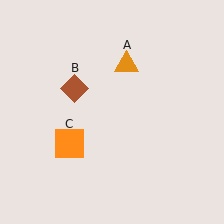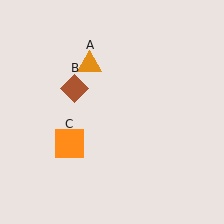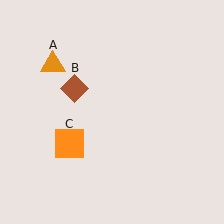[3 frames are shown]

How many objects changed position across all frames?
1 object changed position: orange triangle (object A).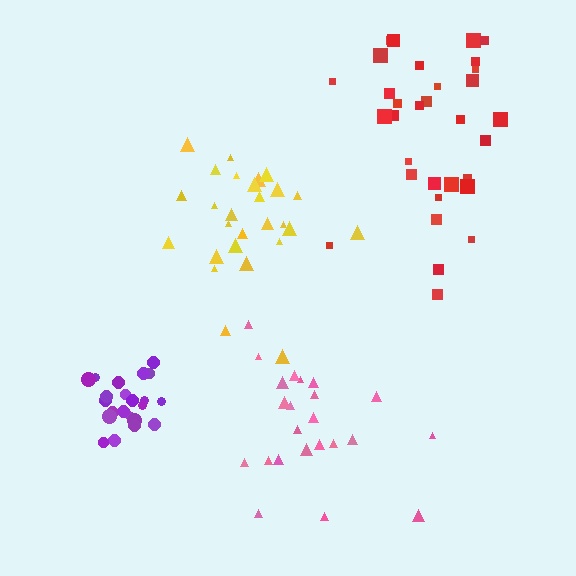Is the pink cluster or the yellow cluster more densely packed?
Yellow.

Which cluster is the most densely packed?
Purple.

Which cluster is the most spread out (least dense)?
Pink.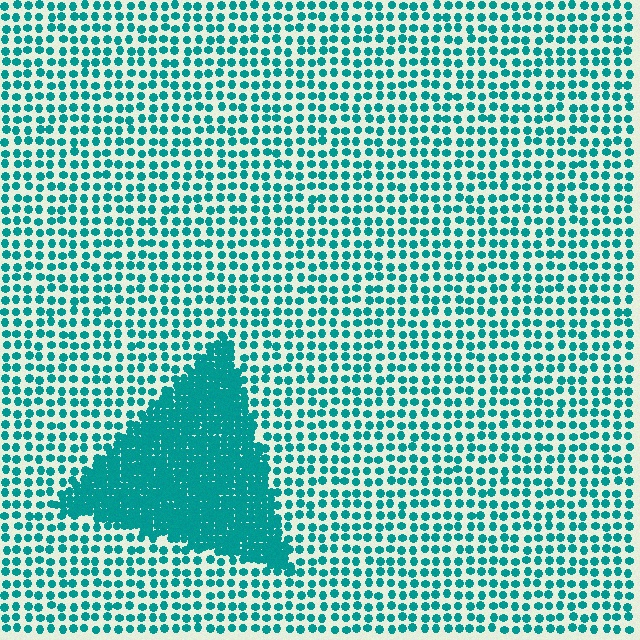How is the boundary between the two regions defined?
The boundary is defined by a change in element density (approximately 2.9x ratio). All elements are the same color, size, and shape.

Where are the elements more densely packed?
The elements are more densely packed inside the triangle boundary.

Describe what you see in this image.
The image contains small teal elements arranged at two different densities. A triangle-shaped region is visible where the elements are more densely packed than the surrounding area.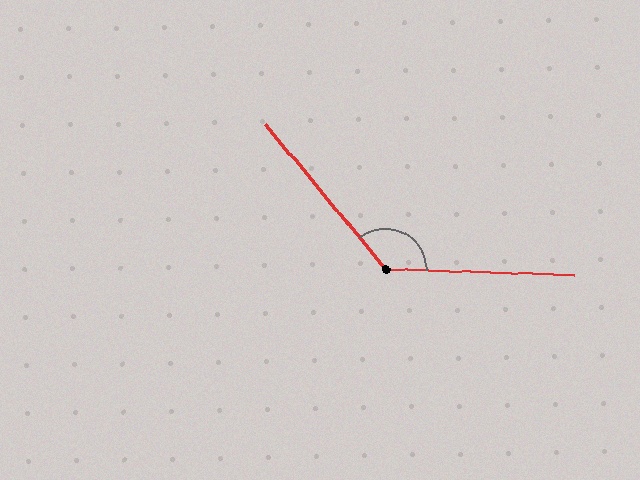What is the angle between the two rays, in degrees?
Approximately 131 degrees.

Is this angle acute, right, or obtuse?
It is obtuse.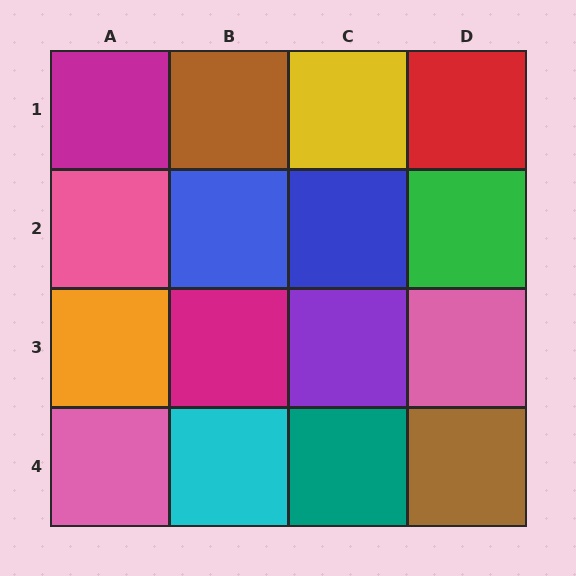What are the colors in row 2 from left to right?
Pink, blue, blue, green.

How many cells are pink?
3 cells are pink.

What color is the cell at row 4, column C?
Teal.